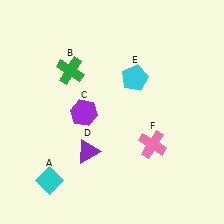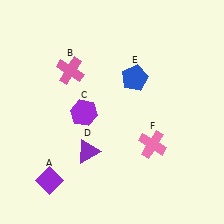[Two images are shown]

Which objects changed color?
A changed from cyan to purple. B changed from green to pink. E changed from cyan to blue.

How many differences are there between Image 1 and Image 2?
There are 3 differences between the two images.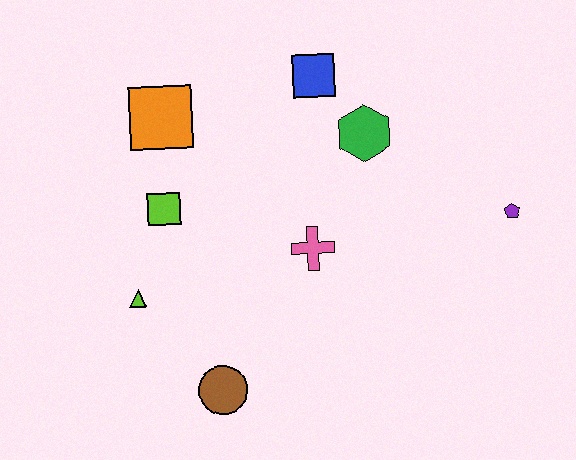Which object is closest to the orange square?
The lime square is closest to the orange square.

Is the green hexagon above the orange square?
No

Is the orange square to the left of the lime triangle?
No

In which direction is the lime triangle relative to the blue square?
The lime triangle is below the blue square.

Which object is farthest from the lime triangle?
The purple pentagon is farthest from the lime triangle.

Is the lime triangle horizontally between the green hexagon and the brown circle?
No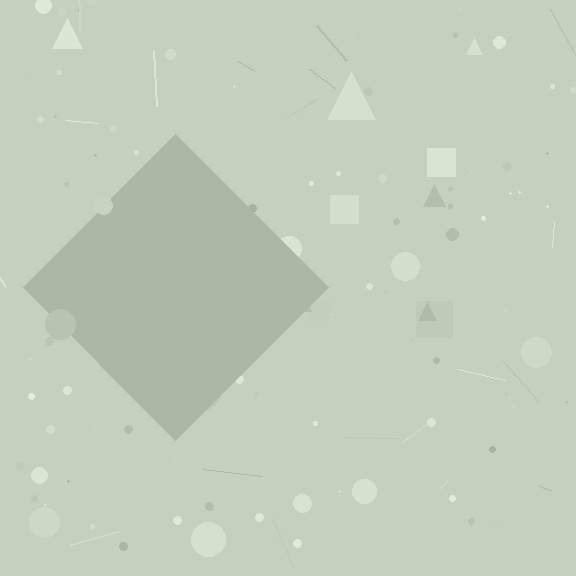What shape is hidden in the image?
A diamond is hidden in the image.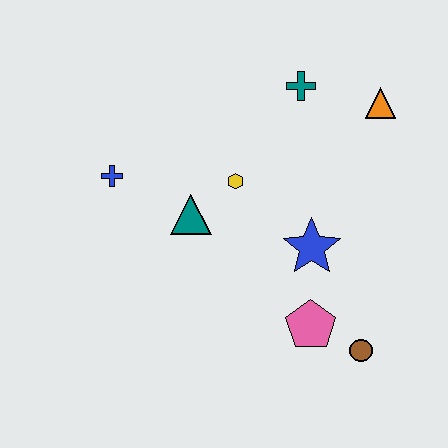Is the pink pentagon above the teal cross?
No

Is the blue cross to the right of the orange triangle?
No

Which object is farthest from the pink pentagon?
The blue cross is farthest from the pink pentagon.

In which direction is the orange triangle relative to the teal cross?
The orange triangle is to the right of the teal cross.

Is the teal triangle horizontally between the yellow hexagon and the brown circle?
No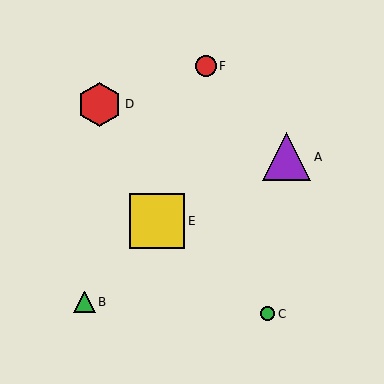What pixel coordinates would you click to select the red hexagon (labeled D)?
Click at (100, 104) to select the red hexagon D.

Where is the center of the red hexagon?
The center of the red hexagon is at (100, 104).